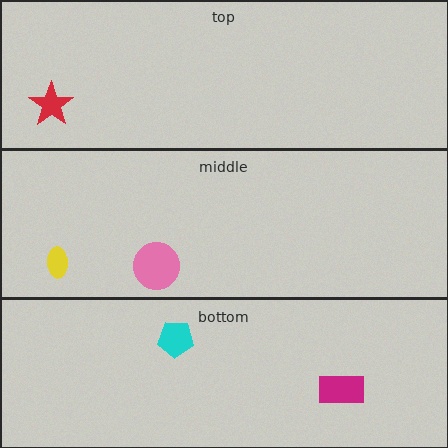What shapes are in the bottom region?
The magenta rectangle, the cyan pentagon.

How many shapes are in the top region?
1.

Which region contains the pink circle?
The middle region.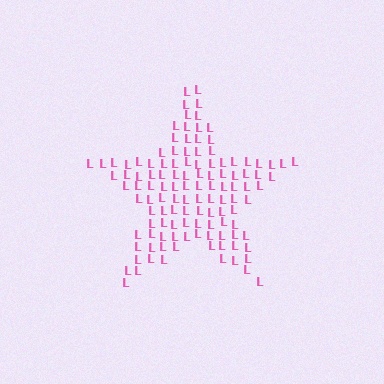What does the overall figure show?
The overall figure shows a star.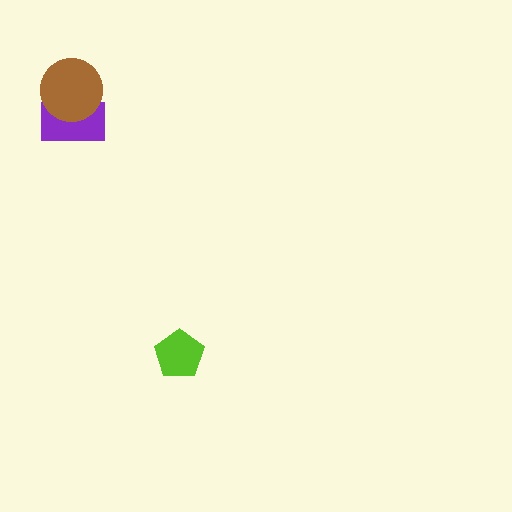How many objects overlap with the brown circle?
1 object overlaps with the brown circle.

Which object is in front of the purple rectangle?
The brown circle is in front of the purple rectangle.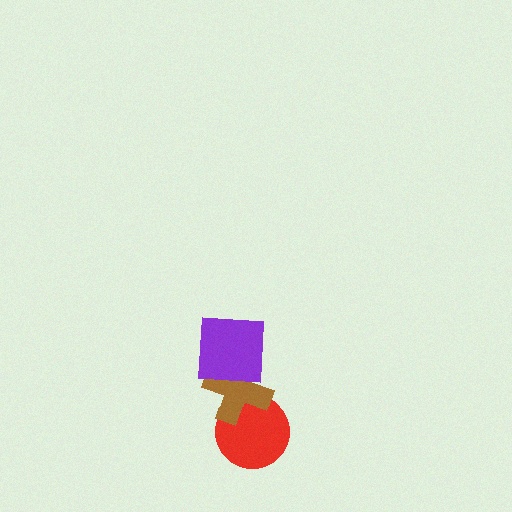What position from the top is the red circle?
The red circle is 3rd from the top.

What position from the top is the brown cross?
The brown cross is 2nd from the top.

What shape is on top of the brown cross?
The purple square is on top of the brown cross.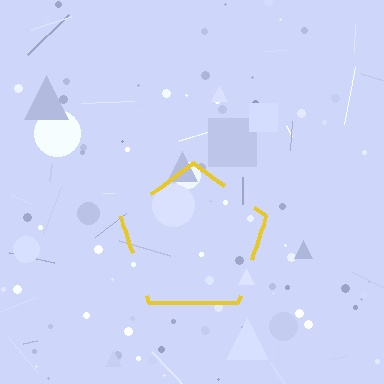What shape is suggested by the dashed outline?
The dashed outline suggests a pentagon.